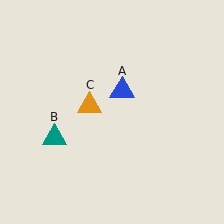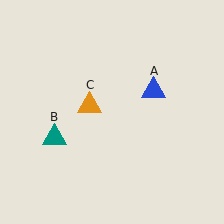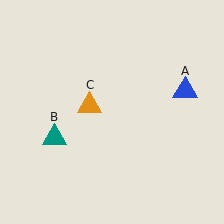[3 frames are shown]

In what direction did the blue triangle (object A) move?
The blue triangle (object A) moved right.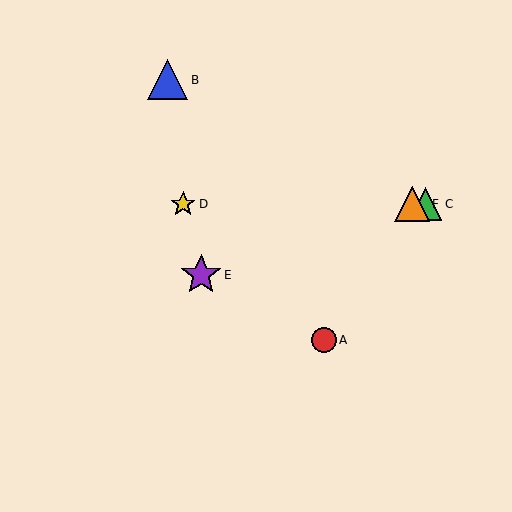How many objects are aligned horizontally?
3 objects (C, D, F) are aligned horizontally.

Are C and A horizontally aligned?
No, C is at y≈204 and A is at y≈340.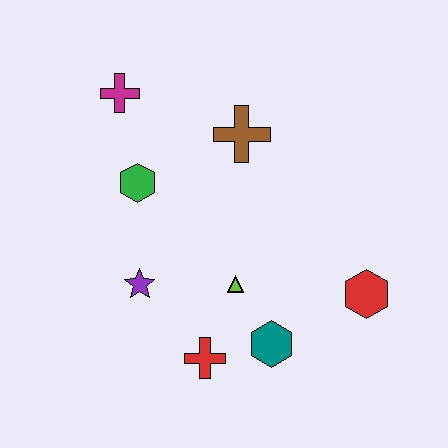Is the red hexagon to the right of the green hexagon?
Yes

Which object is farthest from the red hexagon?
The magenta cross is farthest from the red hexagon.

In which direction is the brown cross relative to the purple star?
The brown cross is above the purple star.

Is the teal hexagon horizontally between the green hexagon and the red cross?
No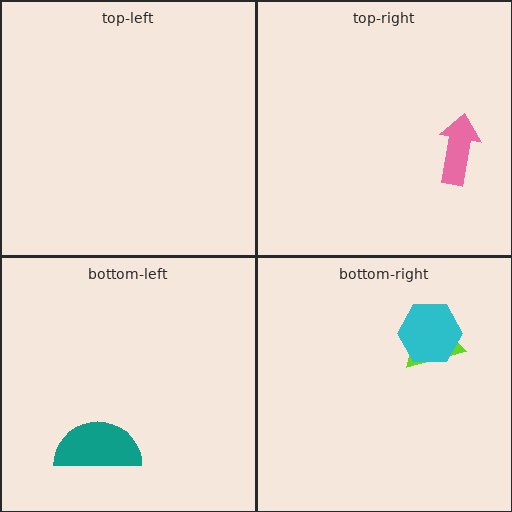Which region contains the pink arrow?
The top-right region.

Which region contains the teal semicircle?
The bottom-left region.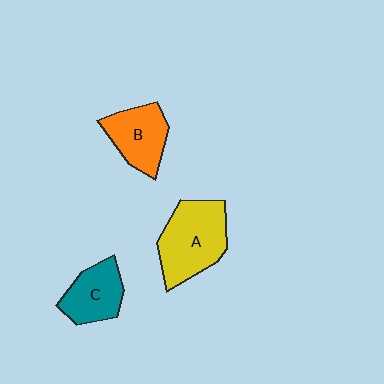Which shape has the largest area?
Shape A (yellow).